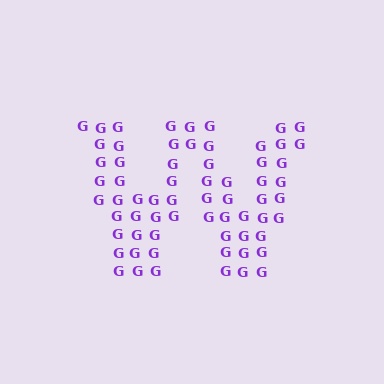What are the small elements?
The small elements are letter G's.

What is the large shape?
The large shape is the letter W.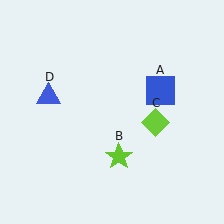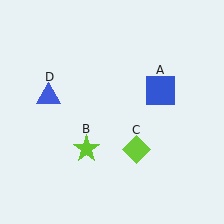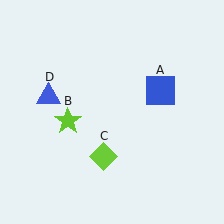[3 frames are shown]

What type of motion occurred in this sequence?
The lime star (object B), lime diamond (object C) rotated clockwise around the center of the scene.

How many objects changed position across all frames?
2 objects changed position: lime star (object B), lime diamond (object C).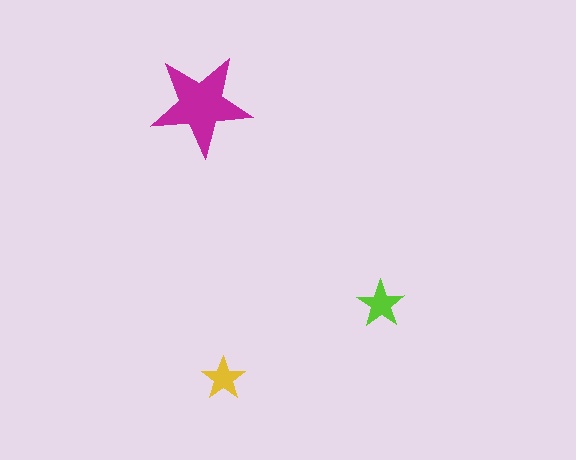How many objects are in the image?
There are 3 objects in the image.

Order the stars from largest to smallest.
the magenta one, the lime one, the yellow one.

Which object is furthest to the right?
The lime star is rightmost.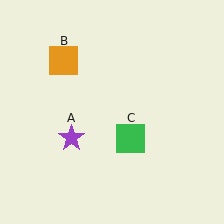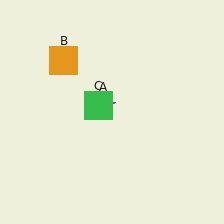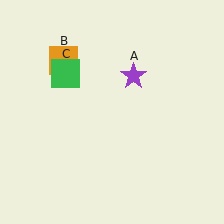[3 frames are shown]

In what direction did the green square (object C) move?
The green square (object C) moved up and to the left.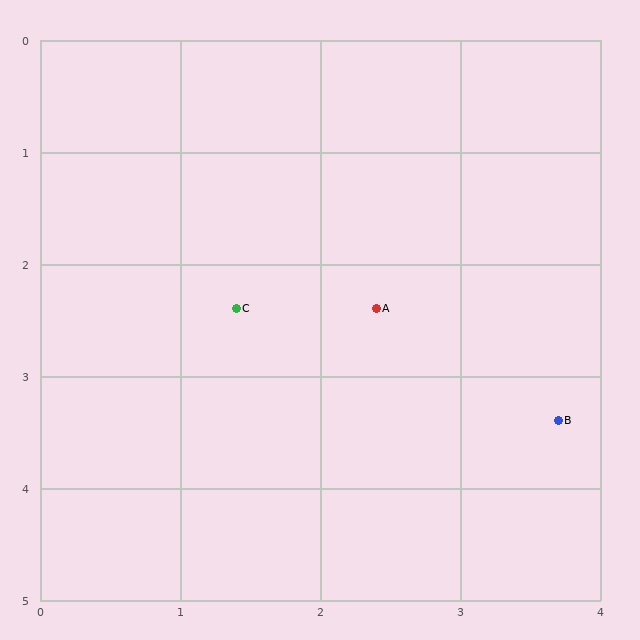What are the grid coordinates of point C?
Point C is at approximately (1.4, 2.4).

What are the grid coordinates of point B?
Point B is at approximately (3.7, 3.4).